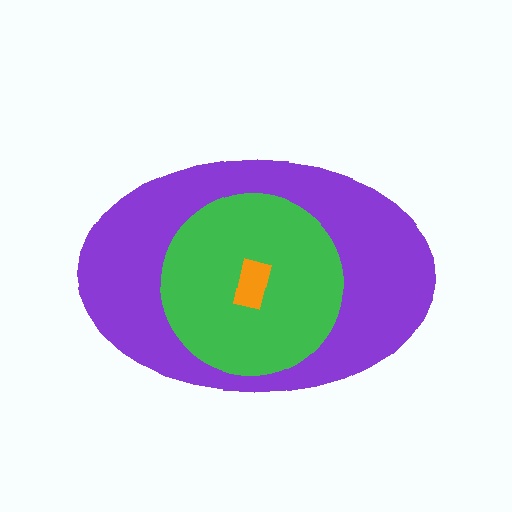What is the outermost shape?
The purple ellipse.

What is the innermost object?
The orange rectangle.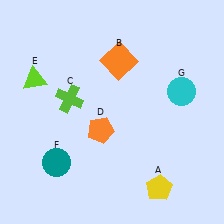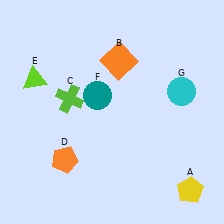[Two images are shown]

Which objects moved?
The objects that moved are: the yellow pentagon (A), the orange pentagon (D), the teal circle (F).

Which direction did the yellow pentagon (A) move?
The yellow pentagon (A) moved right.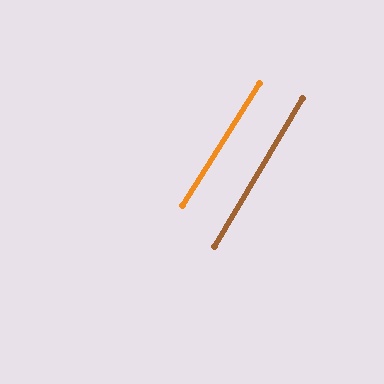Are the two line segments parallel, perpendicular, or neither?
Parallel — their directions differ by only 1.4°.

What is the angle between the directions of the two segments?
Approximately 1 degree.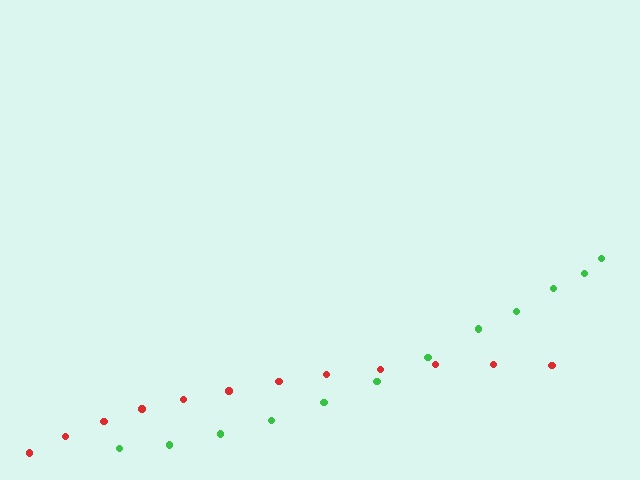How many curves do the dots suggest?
There are 2 distinct paths.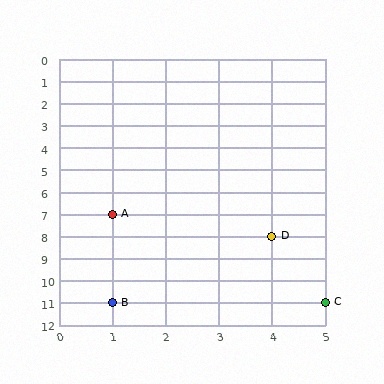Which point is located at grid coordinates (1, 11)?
Point B is at (1, 11).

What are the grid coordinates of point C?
Point C is at grid coordinates (5, 11).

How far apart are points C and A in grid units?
Points C and A are 4 columns and 4 rows apart (about 5.7 grid units diagonally).